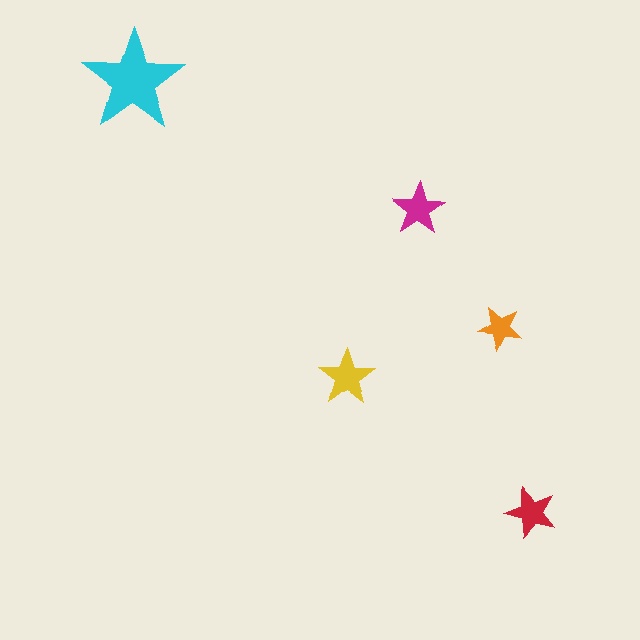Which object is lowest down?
The red star is bottommost.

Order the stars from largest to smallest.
the cyan one, the yellow one, the magenta one, the red one, the orange one.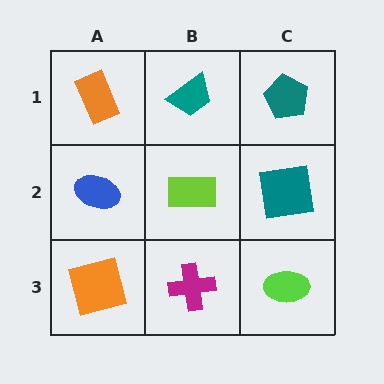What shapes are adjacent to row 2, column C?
A teal pentagon (row 1, column C), a lime ellipse (row 3, column C), a lime rectangle (row 2, column B).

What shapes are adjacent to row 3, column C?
A teal square (row 2, column C), a magenta cross (row 3, column B).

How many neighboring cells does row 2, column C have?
3.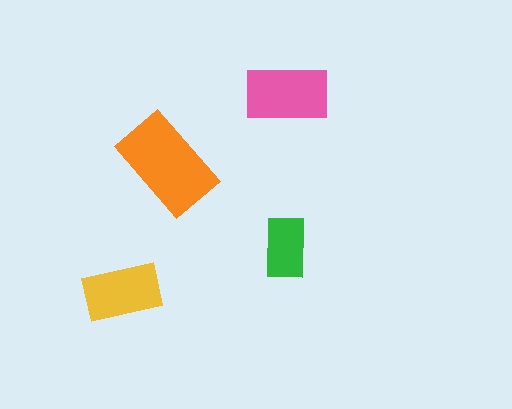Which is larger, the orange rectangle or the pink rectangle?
The orange one.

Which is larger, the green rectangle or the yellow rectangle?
The yellow one.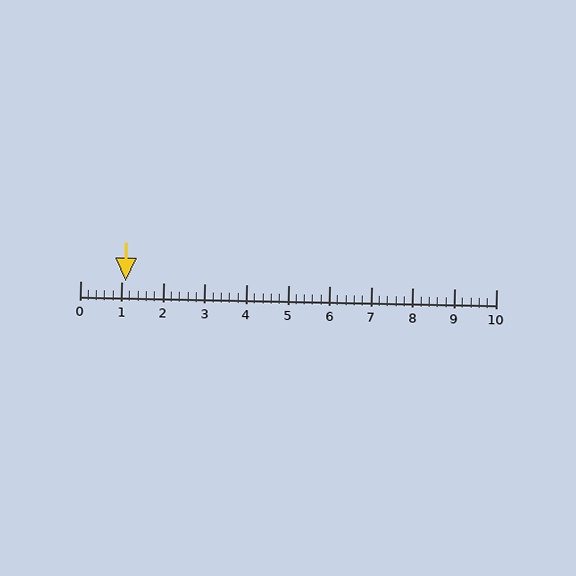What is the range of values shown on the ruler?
The ruler shows values from 0 to 10.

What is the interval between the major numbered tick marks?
The major tick marks are spaced 1 units apart.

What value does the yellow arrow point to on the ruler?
The yellow arrow points to approximately 1.1.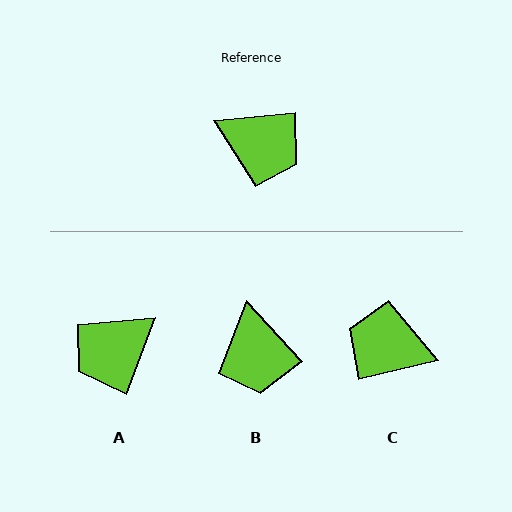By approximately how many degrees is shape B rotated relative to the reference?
Approximately 54 degrees clockwise.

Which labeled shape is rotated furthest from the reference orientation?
C, about 172 degrees away.